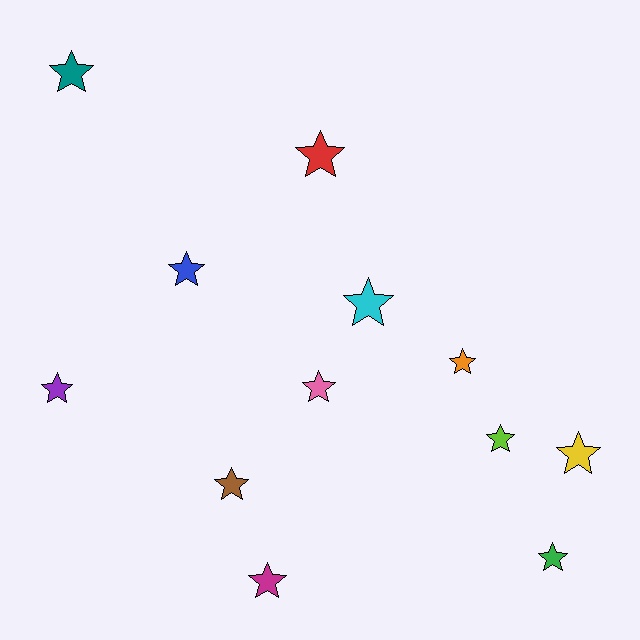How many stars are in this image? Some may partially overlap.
There are 12 stars.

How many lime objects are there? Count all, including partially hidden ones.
There is 1 lime object.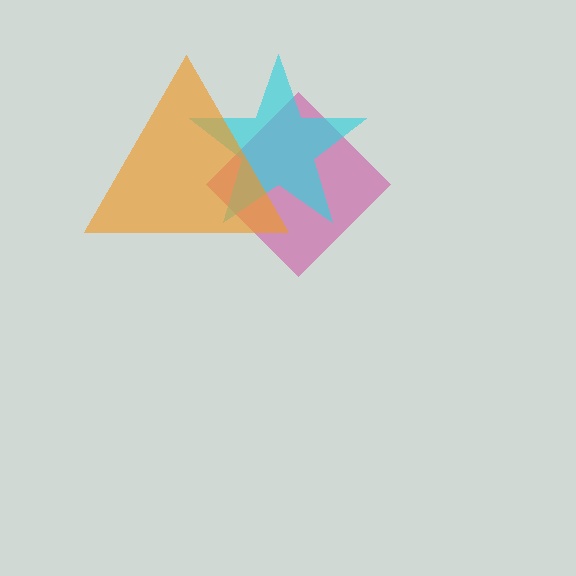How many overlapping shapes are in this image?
There are 3 overlapping shapes in the image.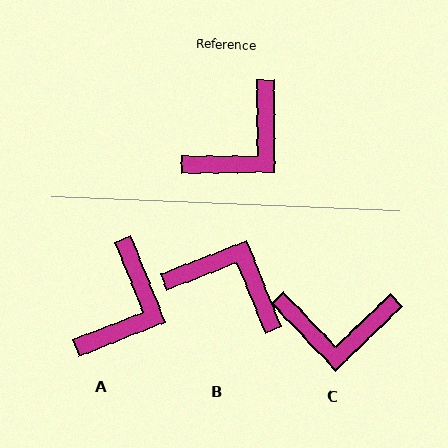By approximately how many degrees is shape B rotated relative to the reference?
Approximately 111 degrees counter-clockwise.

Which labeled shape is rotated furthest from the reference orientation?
B, about 111 degrees away.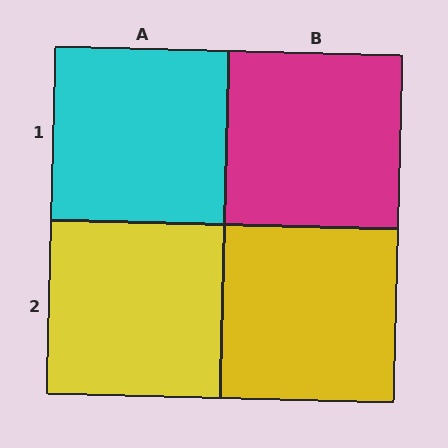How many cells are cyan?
1 cell is cyan.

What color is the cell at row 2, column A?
Yellow.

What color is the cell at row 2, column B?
Yellow.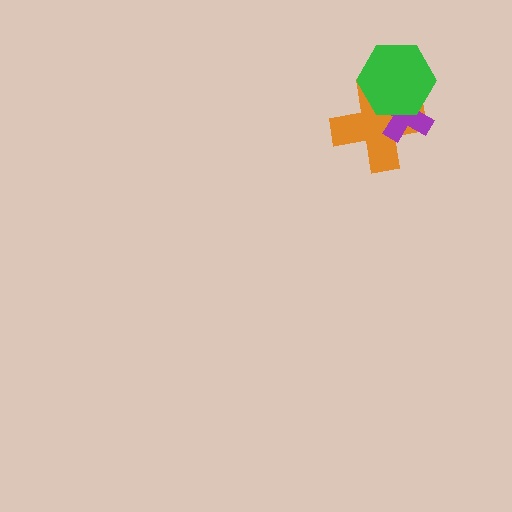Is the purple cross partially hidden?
Yes, it is partially covered by another shape.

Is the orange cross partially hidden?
Yes, it is partially covered by another shape.